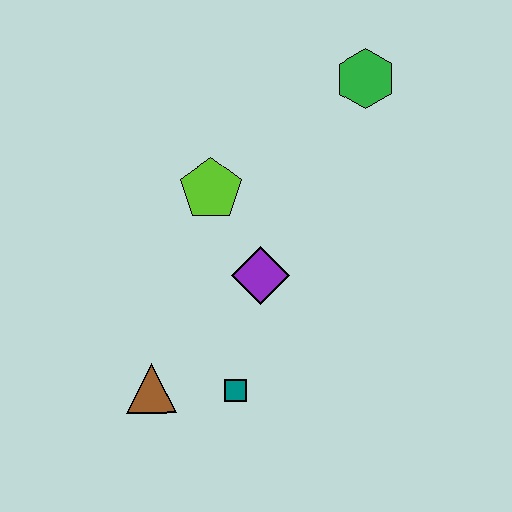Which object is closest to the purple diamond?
The lime pentagon is closest to the purple diamond.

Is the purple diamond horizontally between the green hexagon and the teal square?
Yes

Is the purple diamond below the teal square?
No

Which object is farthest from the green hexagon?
The brown triangle is farthest from the green hexagon.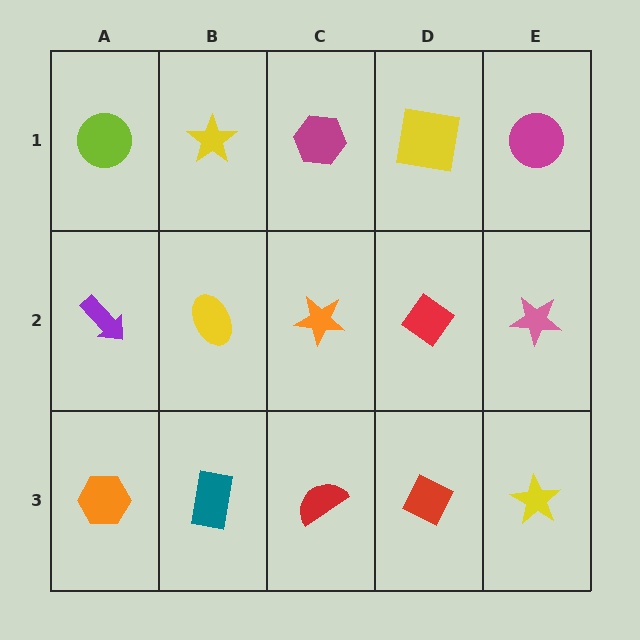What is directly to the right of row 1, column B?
A magenta hexagon.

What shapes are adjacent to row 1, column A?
A purple arrow (row 2, column A), a yellow star (row 1, column B).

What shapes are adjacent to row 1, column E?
A pink star (row 2, column E), a yellow square (row 1, column D).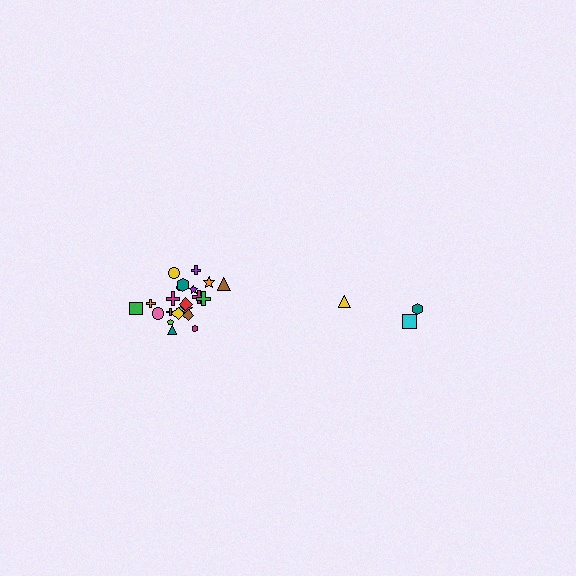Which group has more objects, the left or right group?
The left group.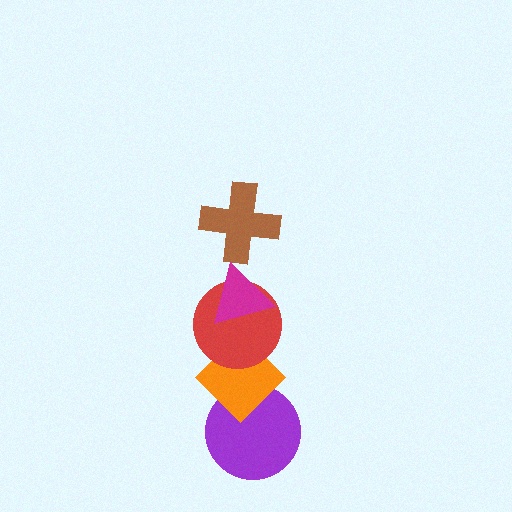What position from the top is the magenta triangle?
The magenta triangle is 2nd from the top.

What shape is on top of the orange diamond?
The red circle is on top of the orange diamond.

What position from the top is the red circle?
The red circle is 3rd from the top.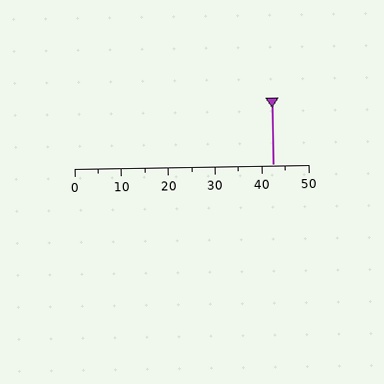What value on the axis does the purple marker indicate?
The marker indicates approximately 42.5.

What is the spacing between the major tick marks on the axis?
The major ticks are spaced 10 apart.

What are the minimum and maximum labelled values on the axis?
The axis runs from 0 to 50.